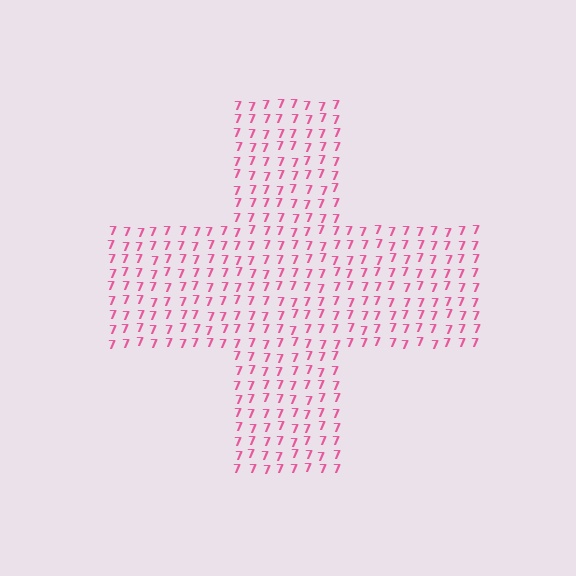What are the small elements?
The small elements are digit 7's.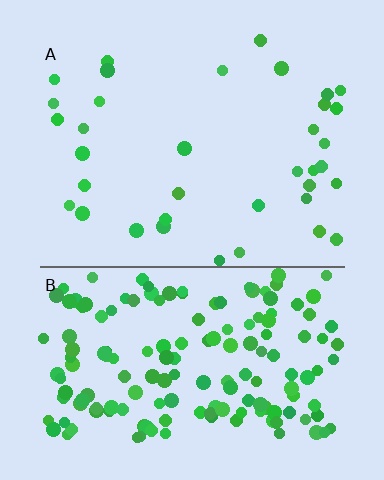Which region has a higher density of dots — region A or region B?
B (the bottom).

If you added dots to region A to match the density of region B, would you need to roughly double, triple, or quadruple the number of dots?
Approximately quadruple.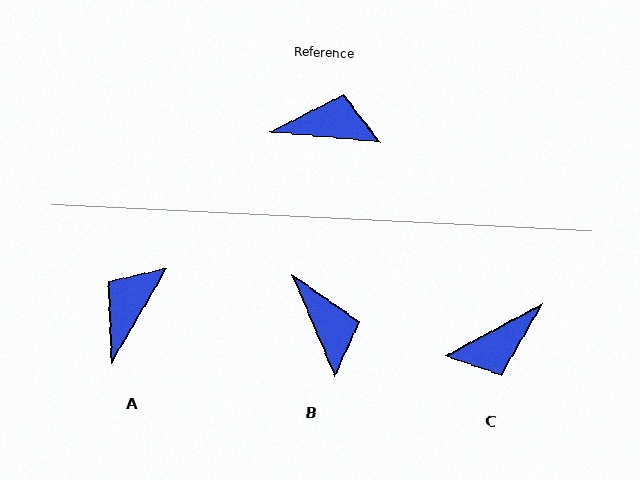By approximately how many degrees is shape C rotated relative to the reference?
Approximately 147 degrees clockwise.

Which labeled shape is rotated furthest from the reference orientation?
C, about 147 degrees away.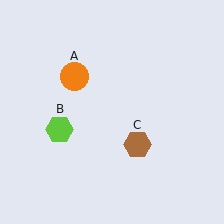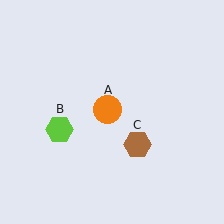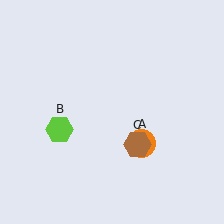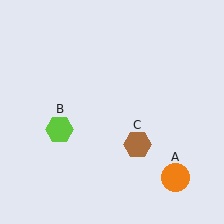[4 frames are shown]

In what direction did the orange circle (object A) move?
The orange circle (object A) moved down and to the right.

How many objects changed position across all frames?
1 object changed position: orange circle (object A).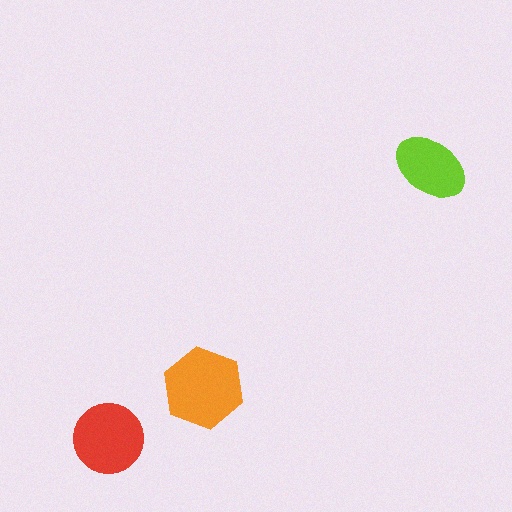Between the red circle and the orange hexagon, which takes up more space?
The orange hexagon.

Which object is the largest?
The orange hexagon.